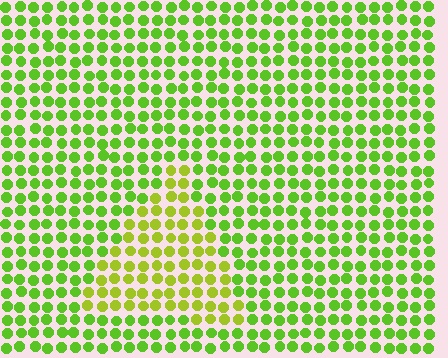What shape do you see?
I see a triangle.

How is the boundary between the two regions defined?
The boundary is defined purely by a slight shift in hue (about 26 degrees). Spacing, size, and orientation are identical on both sides.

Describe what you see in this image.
The image is filled with small lime elements in a uniform arrangement. A triangle-shaped region is visible where the elements are tinted to a slightly different hue, forming a subtle color boundary.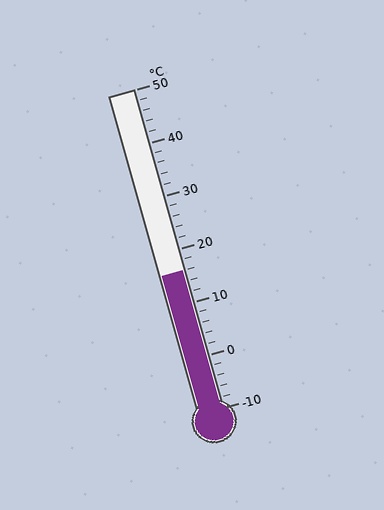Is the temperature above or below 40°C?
The temperature is below 40°C.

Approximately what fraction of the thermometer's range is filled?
The thermometer is filled to approximately 45% of its range.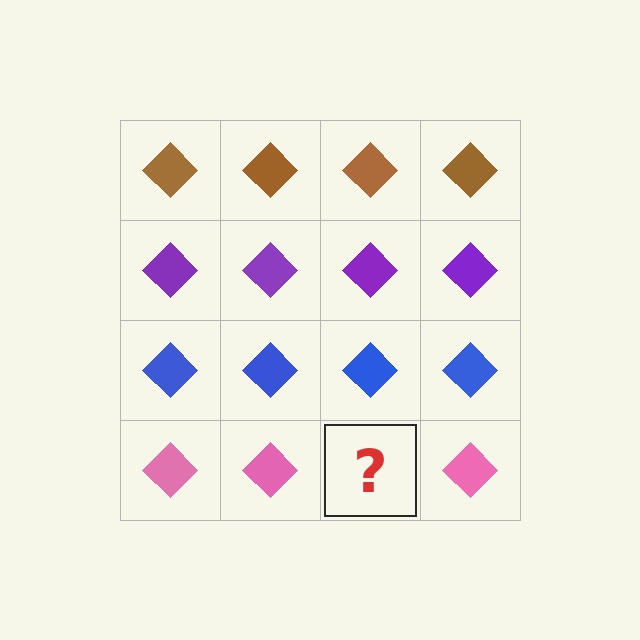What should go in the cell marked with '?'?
The missing cell should contain a pink diamond.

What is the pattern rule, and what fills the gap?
The rule is that each row has a consistent color. The gap should be filled with a pink diamond.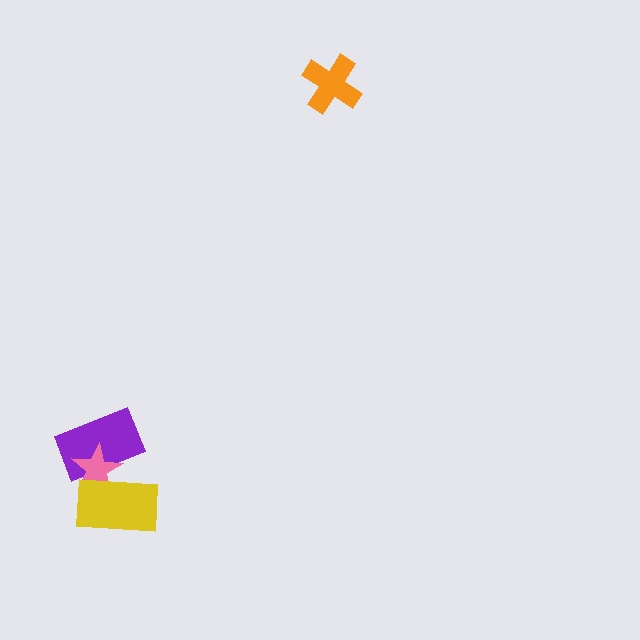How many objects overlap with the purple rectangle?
2 objects overlap with the purple rectangle.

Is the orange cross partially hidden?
No, no other shape covers it.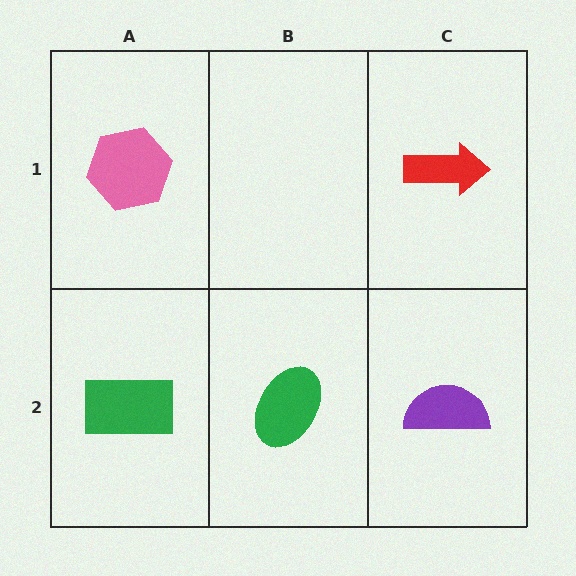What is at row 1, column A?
A pink hexagon.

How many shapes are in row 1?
2 shapes.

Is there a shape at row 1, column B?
No, that cell is empty.